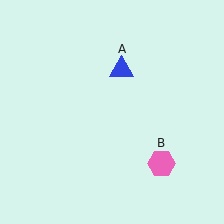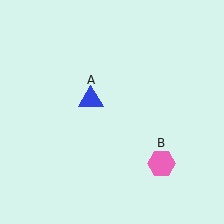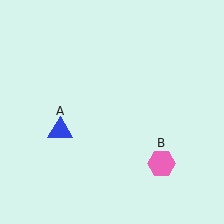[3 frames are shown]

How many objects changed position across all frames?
1 object changed position: blue triangle (object A).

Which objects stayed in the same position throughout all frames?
Pink hexagon (object B) remained stationary.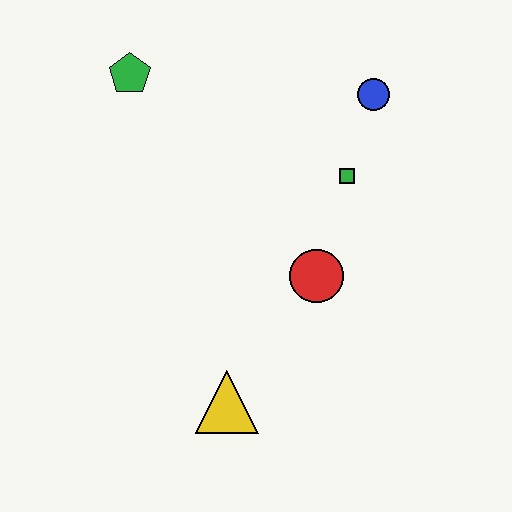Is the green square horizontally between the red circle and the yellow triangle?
No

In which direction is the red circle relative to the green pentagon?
The red circle is below the green pentagon.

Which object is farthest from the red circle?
The green pentagon is farthest from the red circle.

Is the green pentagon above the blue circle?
Yes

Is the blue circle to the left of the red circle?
No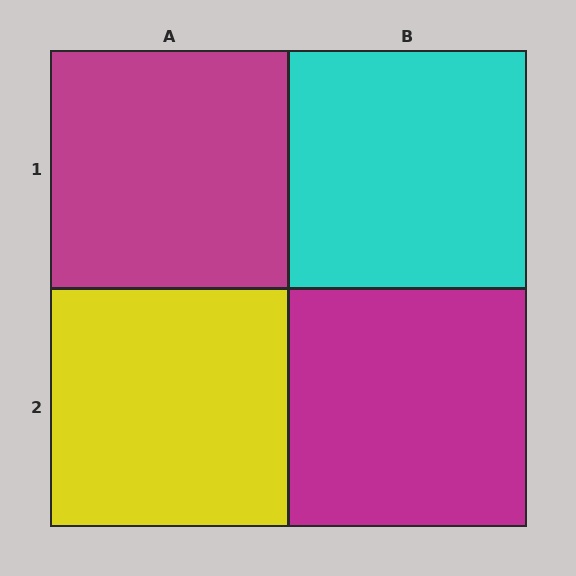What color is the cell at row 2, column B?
Magenta.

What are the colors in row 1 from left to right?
Magenta, cyan.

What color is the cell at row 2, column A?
Yellow.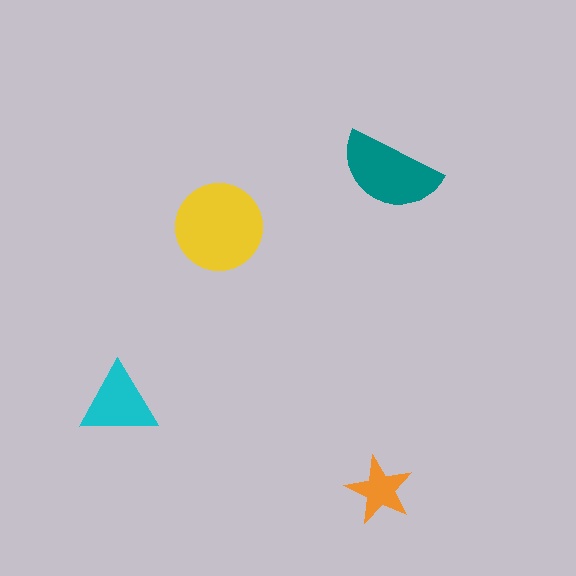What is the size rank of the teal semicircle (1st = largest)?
2nd.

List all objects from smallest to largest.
The orange star, the cyan triangle, the teal semicircle, the yellow circle.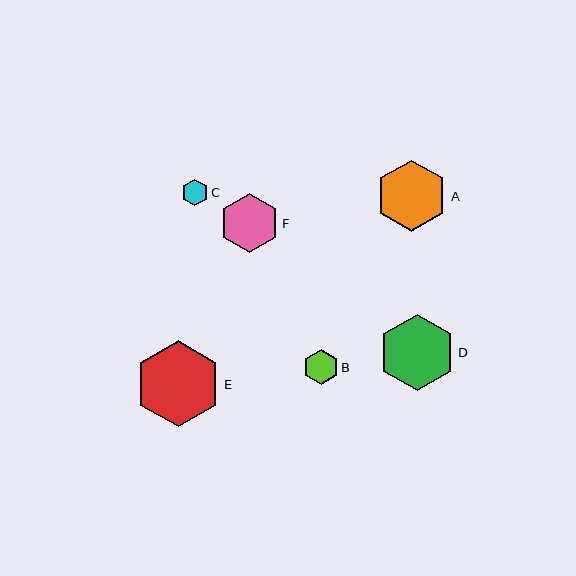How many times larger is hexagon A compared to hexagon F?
Hexagon A is approximately 1.2 times the size of hexagon F.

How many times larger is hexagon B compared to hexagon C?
Hexagon B is approximately 1.3 times the size of hexagon C.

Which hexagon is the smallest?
Hexagon C is the smallest with a size of approximately 27 pixels.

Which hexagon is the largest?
Hexagon E is the largest with a size of approximately 86 pixels.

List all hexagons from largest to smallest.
From largest to smallest: E, D, A, F, B, C.